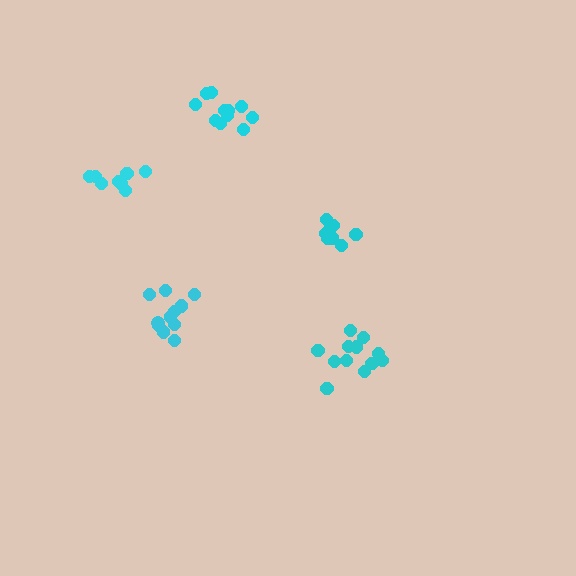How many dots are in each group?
Group 1: 11 dots, Group 2: 12 dots, Group 3: 12 dots, Group 4: 8 dots, Group 5: 8 dots (51 total).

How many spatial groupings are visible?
There are 5 spatial groupings.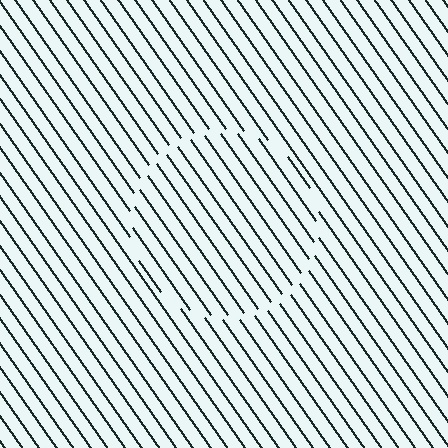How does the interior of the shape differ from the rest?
The interior of the shape contains the same grating, shifted by half a period — the contour is defined by the phase discontinuity where line-ends from the inner and outer gratings abut.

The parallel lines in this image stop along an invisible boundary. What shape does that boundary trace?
An illusory circle. The interior of the shape contains the same grating, shifted by half a period — the contour is defined by the phase discontinuity where line-ends from the inner and outer gratings abut.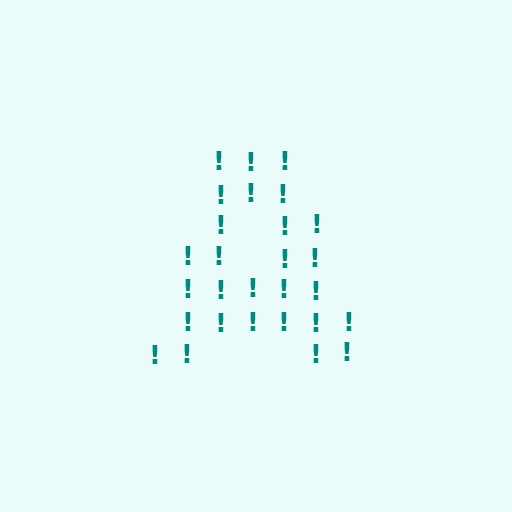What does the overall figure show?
The overall figure shows the letter A.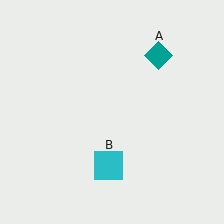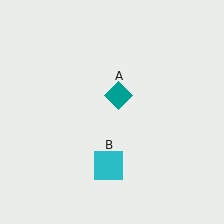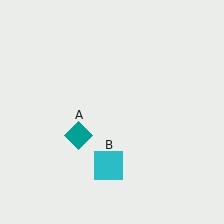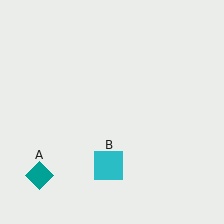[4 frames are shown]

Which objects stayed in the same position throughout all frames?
Cyan square (object B) remained stationary.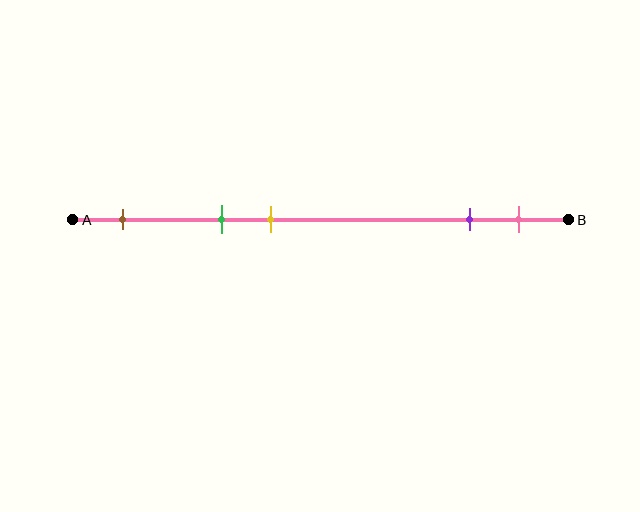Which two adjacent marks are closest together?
The purple and pink marks are the closest adjacent pair.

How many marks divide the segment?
There are 5 marks dividing the segment.